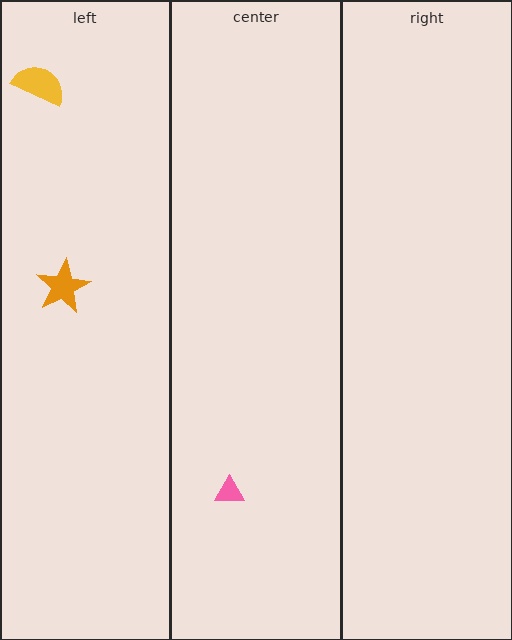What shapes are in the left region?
The yellow semicircle, the orange star.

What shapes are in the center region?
The pink triangle.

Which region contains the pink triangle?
The center region.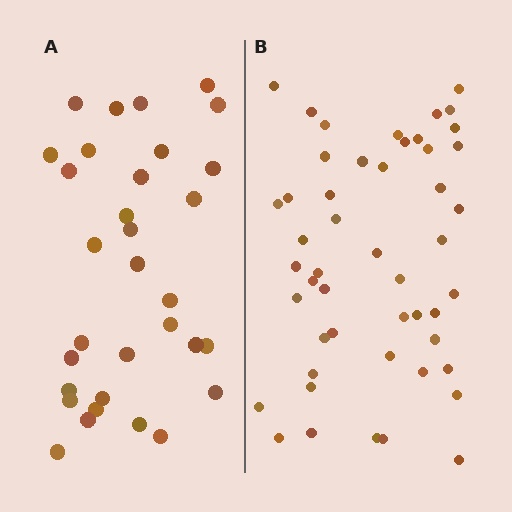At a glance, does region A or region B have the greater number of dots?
Region B (the right region) has more dots.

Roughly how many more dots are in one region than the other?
Region B has approximately 15 more dots than region A.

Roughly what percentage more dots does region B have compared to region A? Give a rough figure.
About 55% more.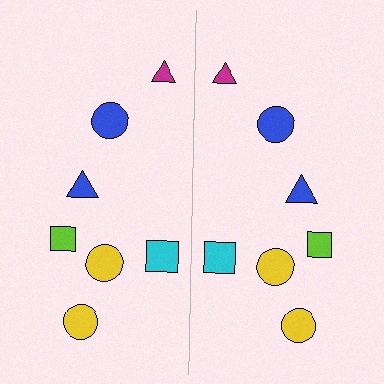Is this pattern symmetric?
Yes, this pattern has bilateral (reflection) symmetry.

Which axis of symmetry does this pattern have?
The pattern has a vertical axis of symmetry running through the center of the image.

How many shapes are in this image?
There are 14 shapes in this image.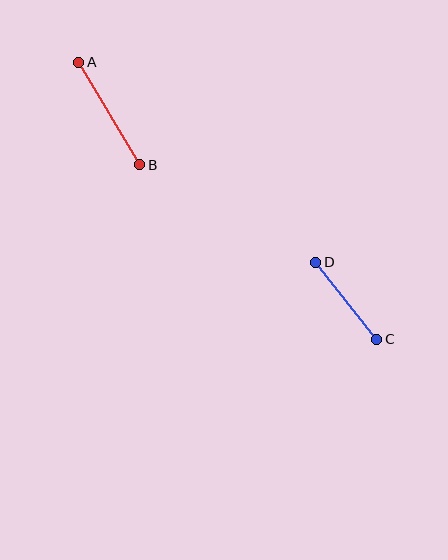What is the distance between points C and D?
The distance is approximately 98 pixels.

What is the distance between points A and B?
The distance is approximately 119 pixels.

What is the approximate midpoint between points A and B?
The midpoint is at approximately (109, 113) pixels.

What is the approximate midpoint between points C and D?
The midpoint is at approximately (346, 301) pixels.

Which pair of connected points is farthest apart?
Points A and B are farthest apart.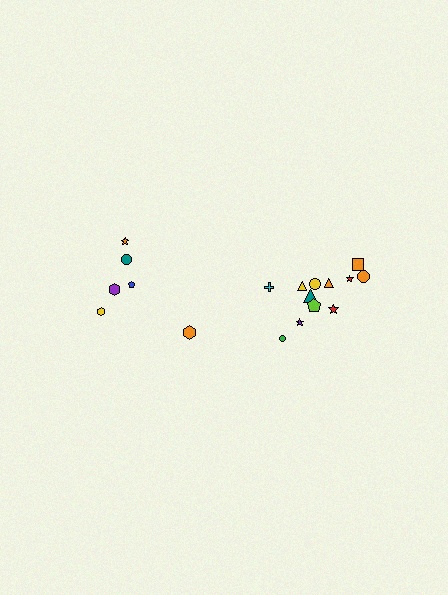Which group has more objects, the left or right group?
The right group.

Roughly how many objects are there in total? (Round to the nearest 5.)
Roughly 20 objects in total.